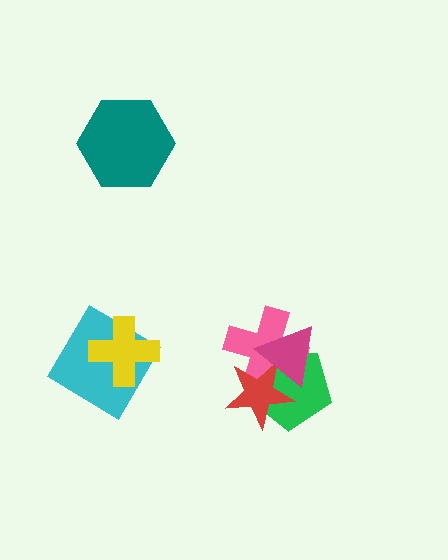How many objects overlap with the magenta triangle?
3 objects overlap with the magenta triangle.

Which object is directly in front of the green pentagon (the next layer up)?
The pink cross is directly in front of the green pentagon.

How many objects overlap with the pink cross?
3 objects overlap with the pink cross.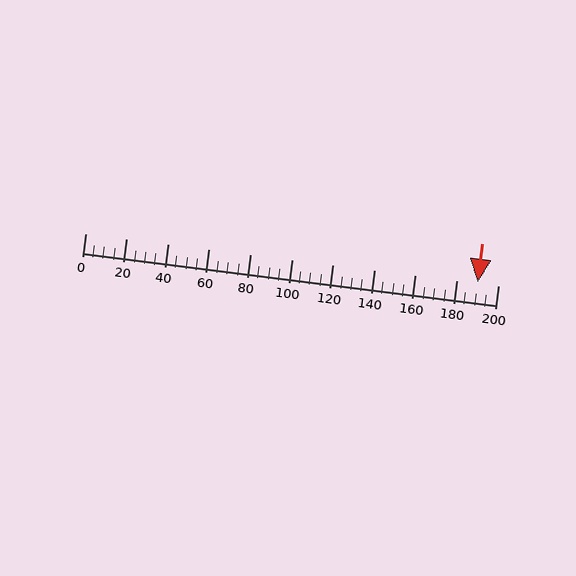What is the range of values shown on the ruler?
The ruler shows values from 0 to 200.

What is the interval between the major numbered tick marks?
The major tick marks are spaced 20 units apart.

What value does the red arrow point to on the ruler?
The red arrow points to approximately 190.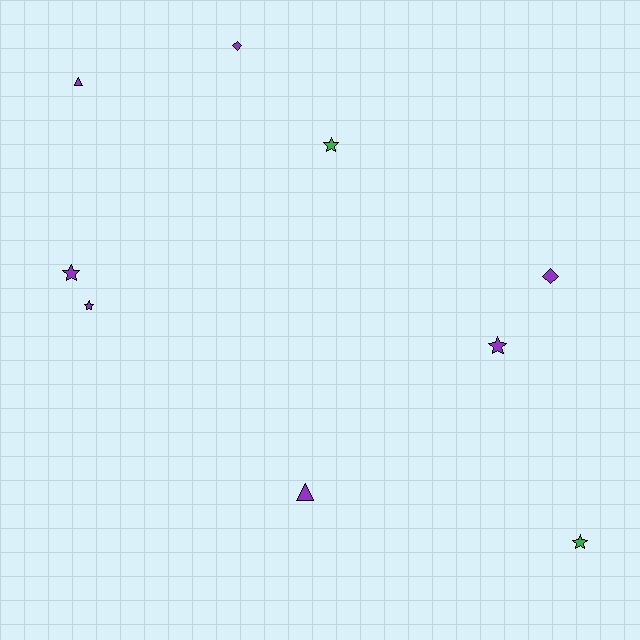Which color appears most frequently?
Purple, with 7 objects.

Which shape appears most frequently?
Star, with 5 objects.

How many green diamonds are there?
There are no green diamonds.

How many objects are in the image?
There are 9 objects.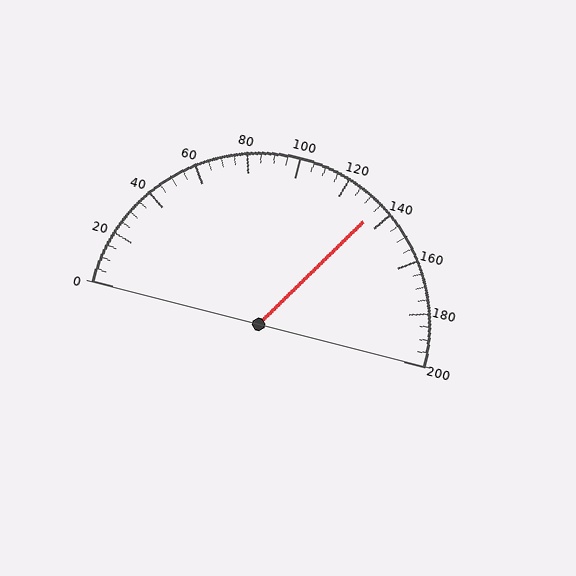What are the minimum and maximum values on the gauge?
The gauge ranges from 0 to 200.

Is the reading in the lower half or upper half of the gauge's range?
The reading is in the upper half of the range (0 to 200).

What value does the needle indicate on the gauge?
The needle indicates approximately 135.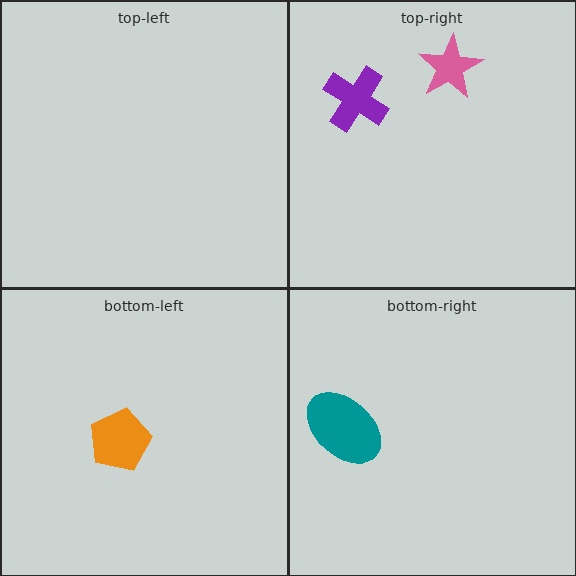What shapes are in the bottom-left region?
The orange pentagon.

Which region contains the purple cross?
The top-right region.